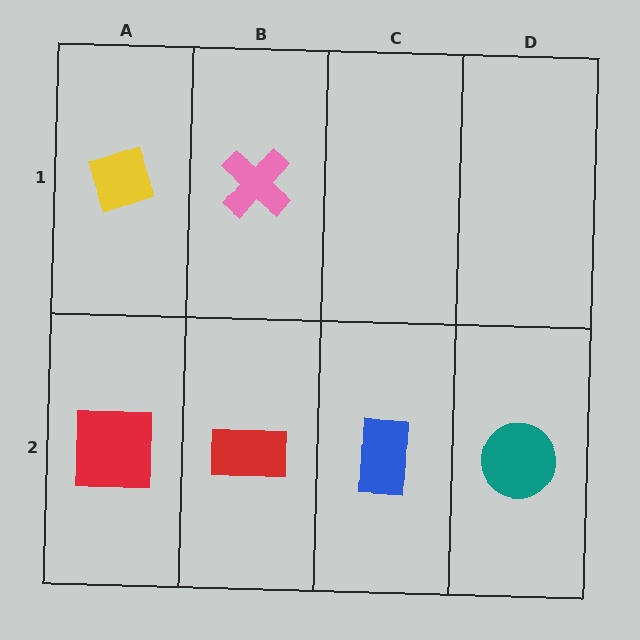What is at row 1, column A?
A yellow diamond.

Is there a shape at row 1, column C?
No, that cell is empty.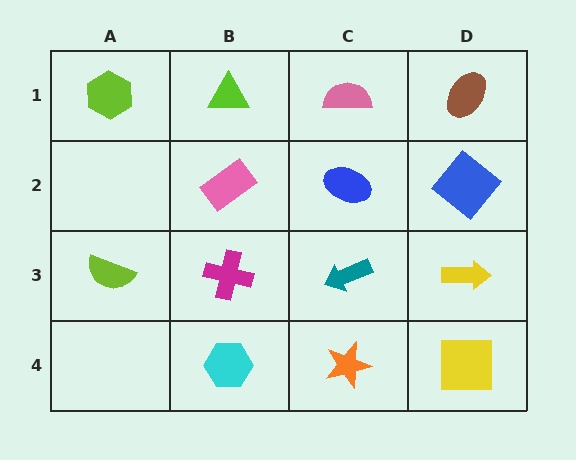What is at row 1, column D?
A brown ellipse.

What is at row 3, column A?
A lime semicircle.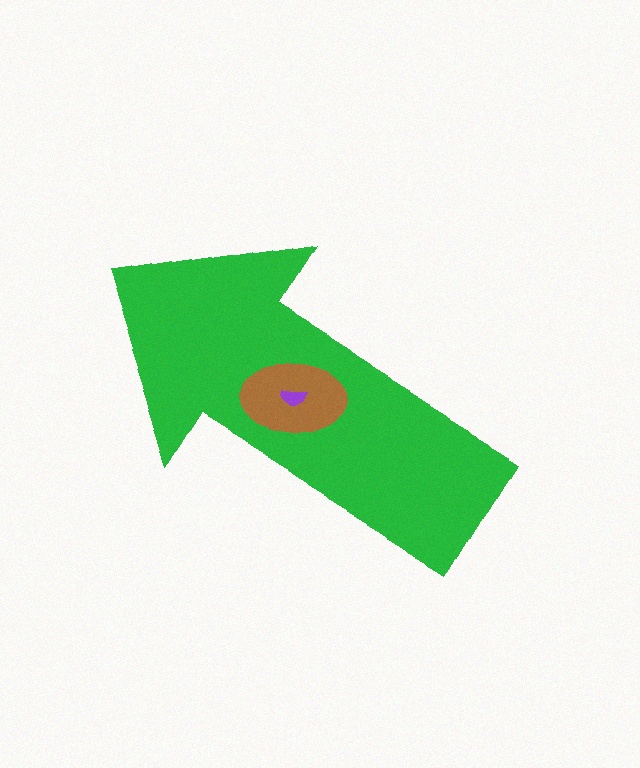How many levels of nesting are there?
3.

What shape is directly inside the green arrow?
The brown ellipse.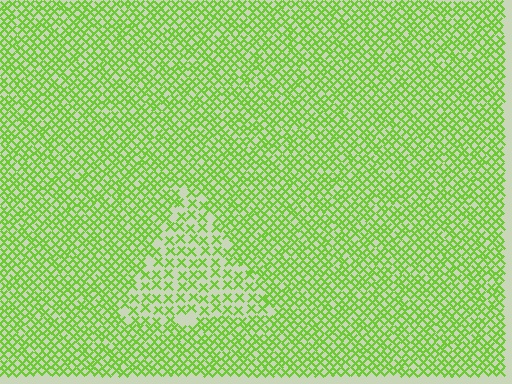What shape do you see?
I see a triangle.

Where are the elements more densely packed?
The elements are more densely packed outside the triangle boundary.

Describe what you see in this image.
The image contains small lime elements arranged at two different densities. A triangle-shaped region is visible where the elements are less densely packed than the surrounding area.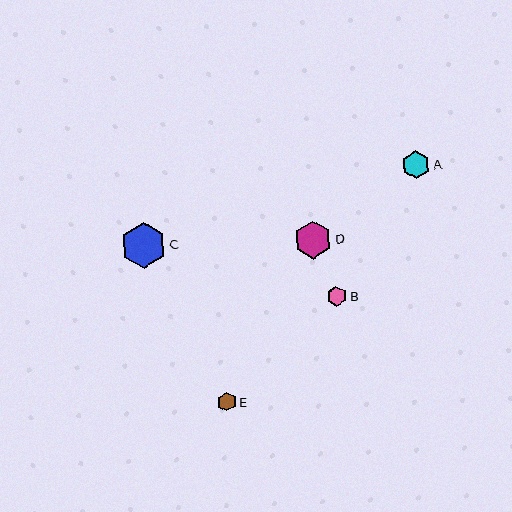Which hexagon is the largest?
Hexagon C is the largest with a size of approximately 46 pixels.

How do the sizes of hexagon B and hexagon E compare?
Hexagon B and hexagon E are approximately the same size.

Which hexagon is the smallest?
Hexagon E is the smallest with a size of approximately 19 pixels.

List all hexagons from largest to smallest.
From largest to smallest: C, D, A, B, E.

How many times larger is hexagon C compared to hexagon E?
Hexagon C is approximately 2.5 times the size of hexagon E.